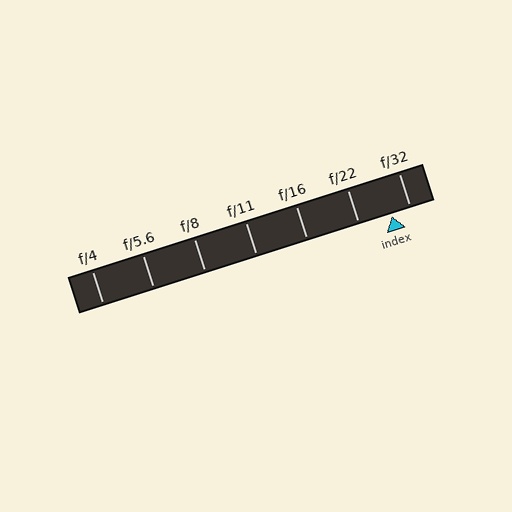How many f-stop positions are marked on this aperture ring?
There are 7 f-stop positions marked.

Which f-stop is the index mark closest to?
The index mark is closest to f/32.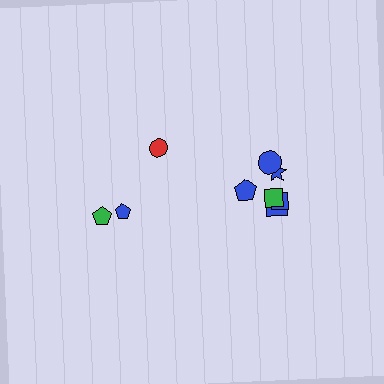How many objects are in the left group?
There are 3 objects.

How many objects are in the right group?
There are 6 objects.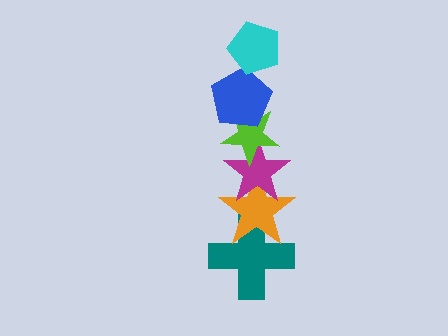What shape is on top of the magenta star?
The lime star is on top of the magenta star.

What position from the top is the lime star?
The lime star is 3rd from the top.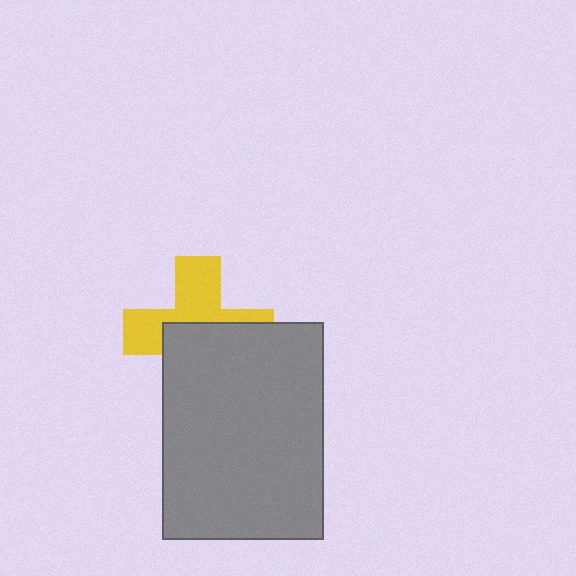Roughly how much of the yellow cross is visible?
About half of it is visible (roughly 47%).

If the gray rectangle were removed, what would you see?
You would see the complete yellow cross.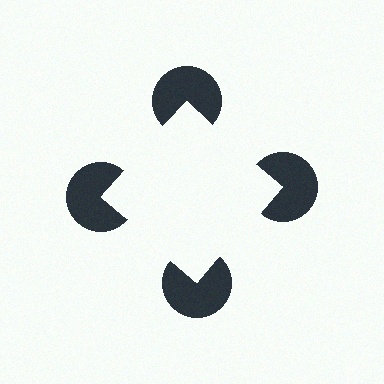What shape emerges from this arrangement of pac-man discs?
An illusory square — its edges are inferred from the aligned wedge cuts in the pac-man discs, not physically drawn.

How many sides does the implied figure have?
4 sides.